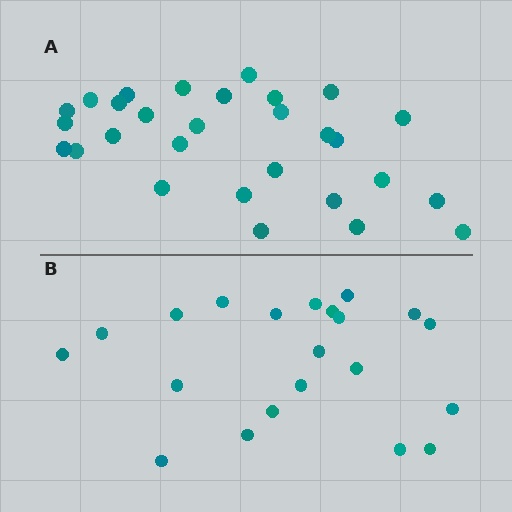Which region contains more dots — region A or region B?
Region A (the top region) has more dots.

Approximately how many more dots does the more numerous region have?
Region A has roughly 8 or so more dots than region B.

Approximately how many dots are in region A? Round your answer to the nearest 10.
About 30 dots. (The exact count is 29, which rounds to 30.)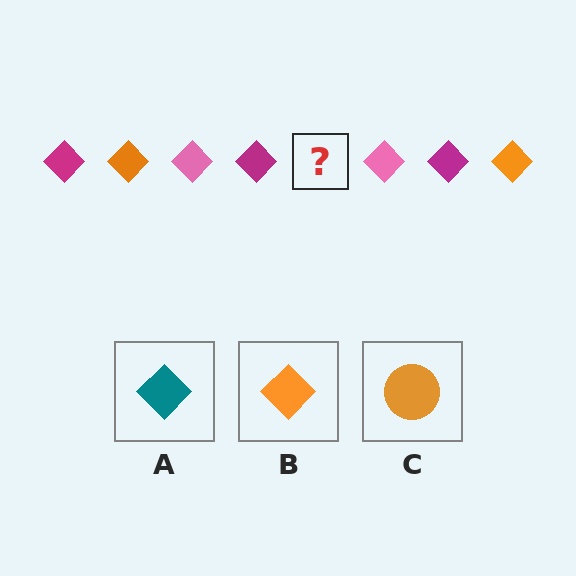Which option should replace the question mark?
Option B.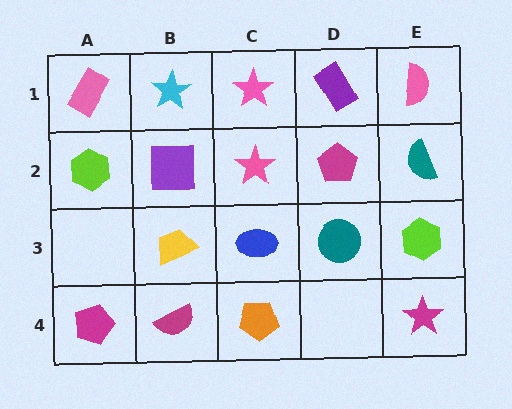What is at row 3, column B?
A yellow trapezoid.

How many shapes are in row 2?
5 shapes.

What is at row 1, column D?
A purple rectangle.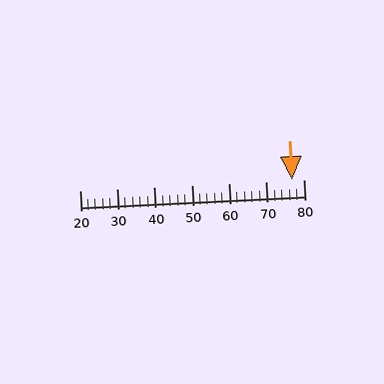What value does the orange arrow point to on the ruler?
The orange arrow points to approximately 77.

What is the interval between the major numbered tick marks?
The major tick marks are spaced 10 units apart.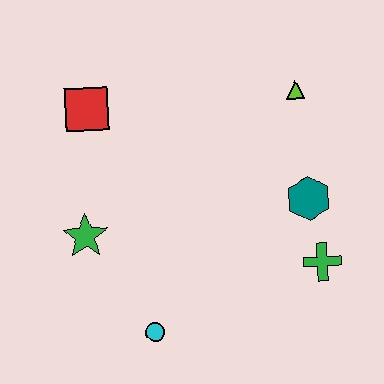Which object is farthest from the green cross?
The red square is farthest from the green cross.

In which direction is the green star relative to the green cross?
The green star is to the left of the green cross.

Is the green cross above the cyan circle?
Yes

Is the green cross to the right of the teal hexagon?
Yes